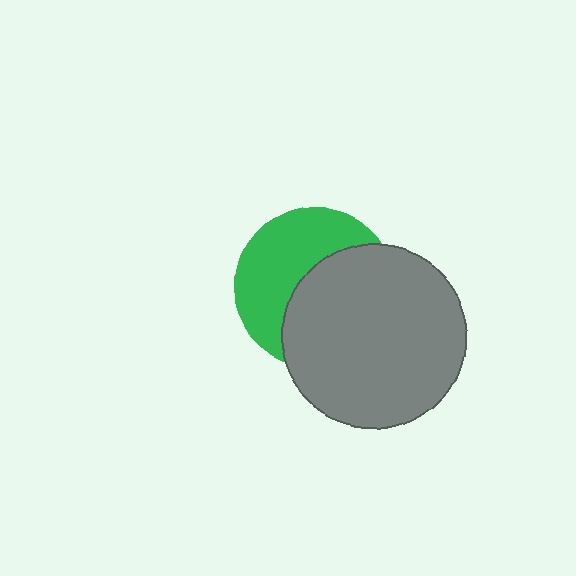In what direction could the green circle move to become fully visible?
The green circle could move toward the upper-left. That would shift it out from behind the gray circle entirely.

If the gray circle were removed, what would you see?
You would see the complete green circle.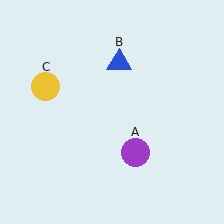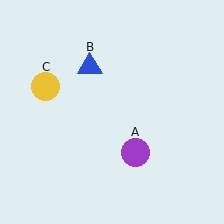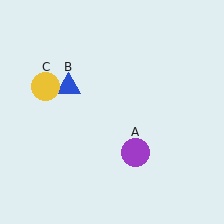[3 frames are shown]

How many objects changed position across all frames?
1 object changed position: blue triangle (object B).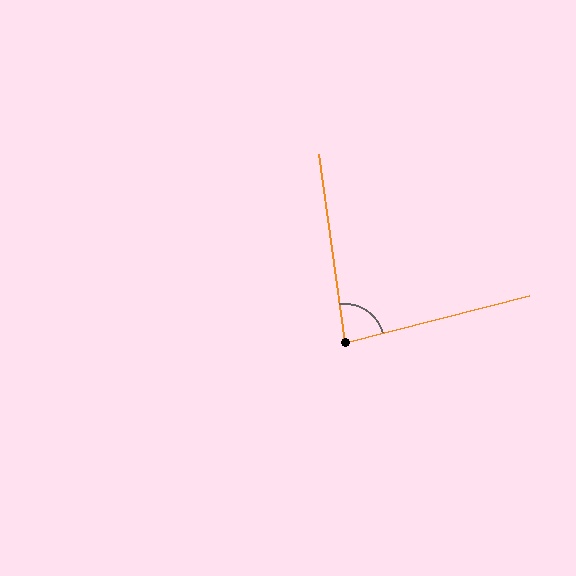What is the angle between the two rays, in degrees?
Approximately 83 degrees.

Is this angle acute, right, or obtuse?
It is acute.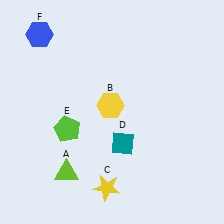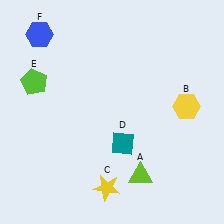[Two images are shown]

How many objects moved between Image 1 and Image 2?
3 objects moved between the two images.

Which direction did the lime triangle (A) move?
The lime triangle (A) moved right.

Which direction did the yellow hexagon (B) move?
The yellow hexagon (B) moved right.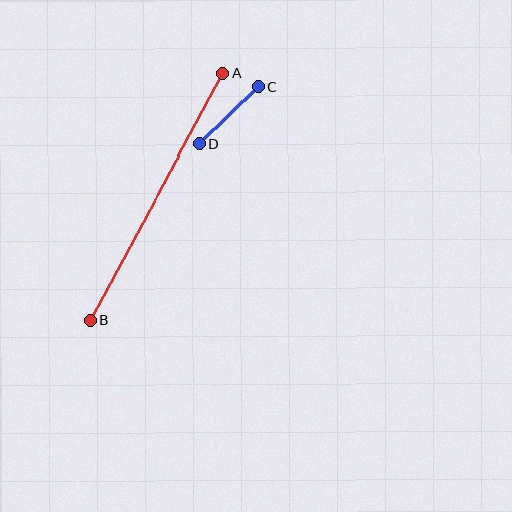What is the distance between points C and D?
The distance is approximately 82 pixels.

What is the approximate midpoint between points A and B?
The midpoint is at approximately (157, 197) pixels.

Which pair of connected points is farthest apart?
Points A and B are farthest apart.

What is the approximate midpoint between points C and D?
The midpoint is at approximately (229, 116) pixels.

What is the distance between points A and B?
The distance is approximately 280 pixels.